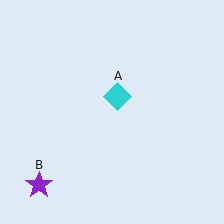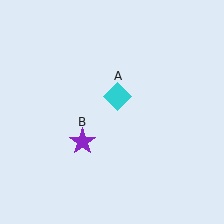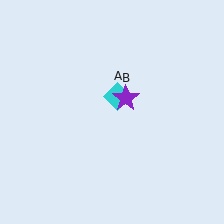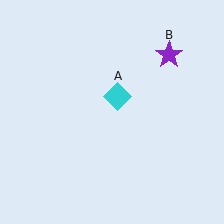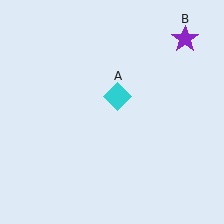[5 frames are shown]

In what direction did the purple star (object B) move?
The purple star (object B) moved up and to the right.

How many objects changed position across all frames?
1 object changed position: purple star (object B).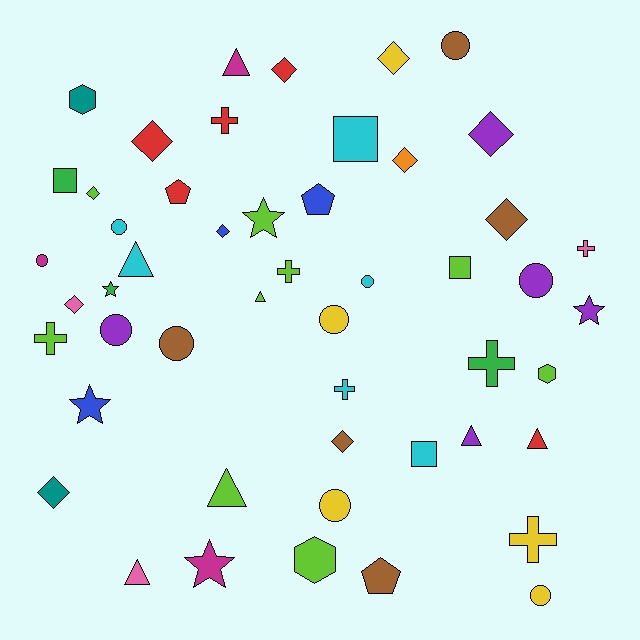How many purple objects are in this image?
There are 5 purple objects.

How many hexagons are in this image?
There are 3 hexagons.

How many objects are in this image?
There are 50 objects.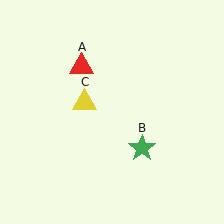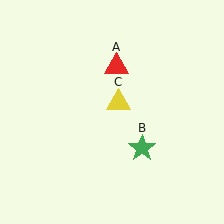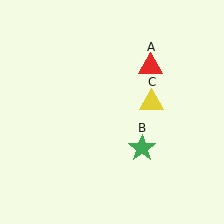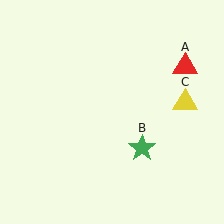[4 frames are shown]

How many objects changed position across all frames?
2 objects changed position: red triangle (object A), yellow triangle (object C).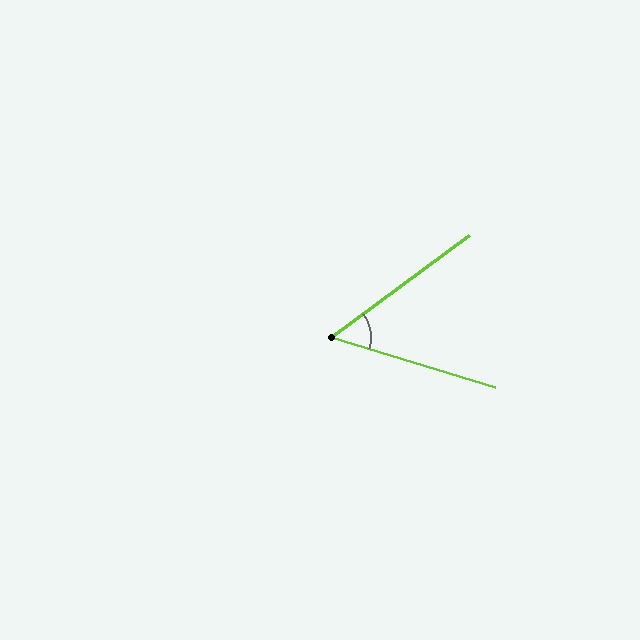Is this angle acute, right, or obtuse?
It is acute.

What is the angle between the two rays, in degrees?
Approximately 53 degrees.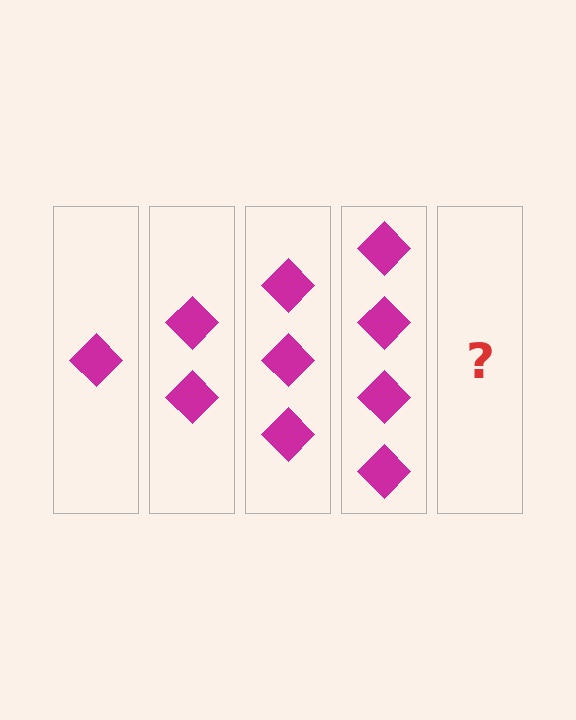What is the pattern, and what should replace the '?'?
The pattern is that each step adds one more diamond. The '?' should be 5 diamonds.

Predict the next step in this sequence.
The next step is 5 diamonds.